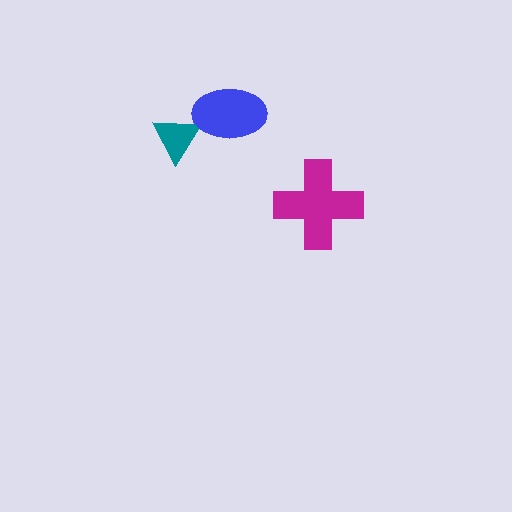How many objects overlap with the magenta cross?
0 objects overlap with the magenta cross.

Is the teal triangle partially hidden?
Yes, it is partially covered by another shape.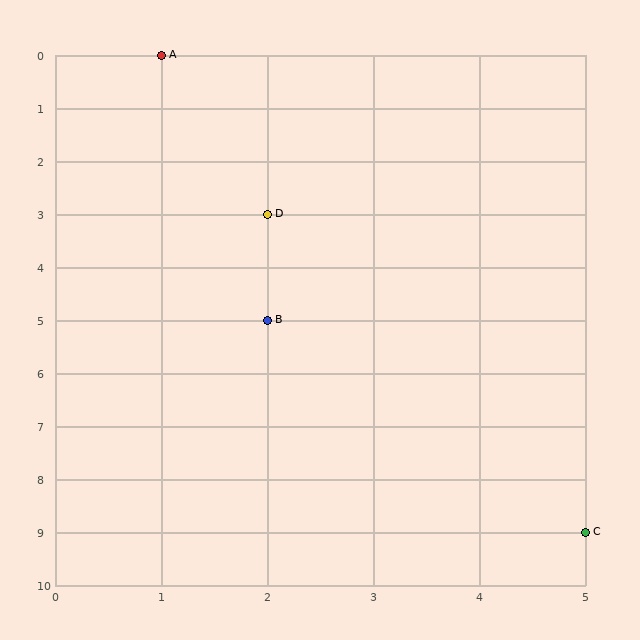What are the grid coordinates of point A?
Point A is at grid coordinates (1, 0).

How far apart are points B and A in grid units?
Points B and A are 1 column and 5 rows apart (about 5.1 grid units diagonally).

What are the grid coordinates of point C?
Point C is at grid coordinates (5, 9).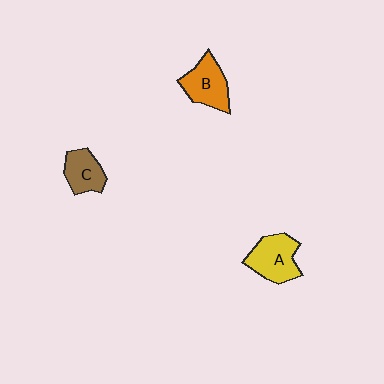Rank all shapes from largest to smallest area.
From largest to smallest: A (yellow), B (orange), C (brown).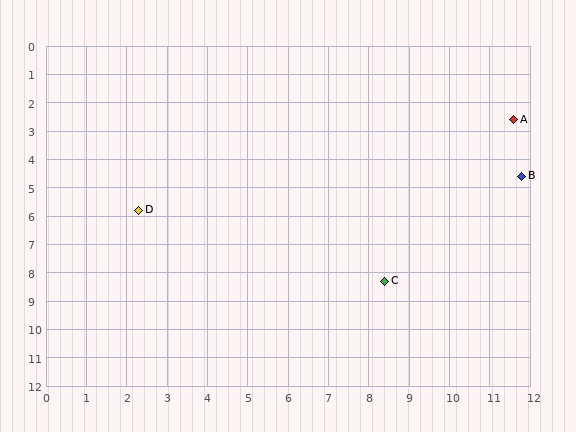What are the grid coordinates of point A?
Point A is at approximately (11.6, 2.6).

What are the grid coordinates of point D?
Point D is at approximately (2.3, 5.8).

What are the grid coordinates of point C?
Point C is at approximately (8.4, 8.3).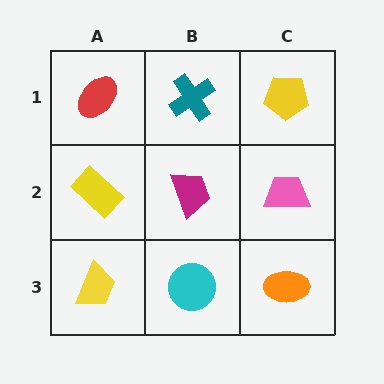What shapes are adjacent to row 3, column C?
A pink trapezoid (row 2, column C), a cyan circle (row 3, column B).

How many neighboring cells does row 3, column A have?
2.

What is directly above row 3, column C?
A pink trapezoid.